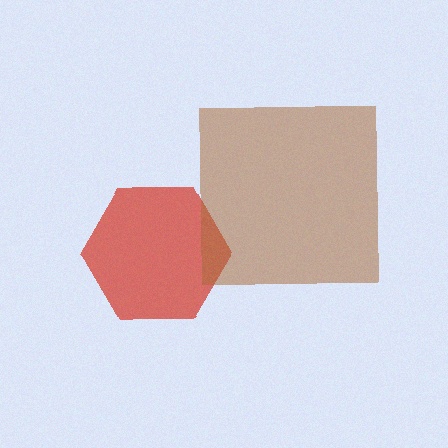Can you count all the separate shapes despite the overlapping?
Yes, there are 2 separate shapes.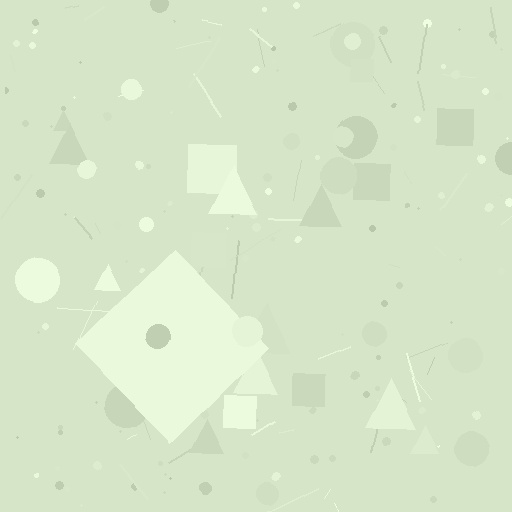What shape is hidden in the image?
A diamond is hidden in the image.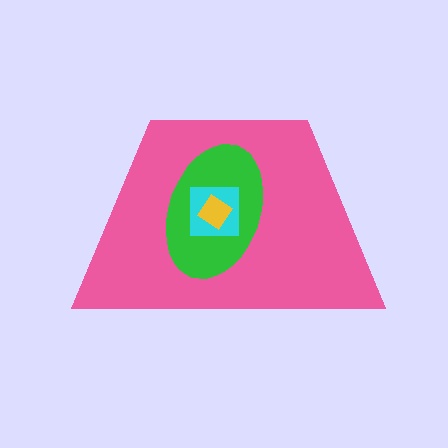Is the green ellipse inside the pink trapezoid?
Yes.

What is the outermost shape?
The pink trapezoid.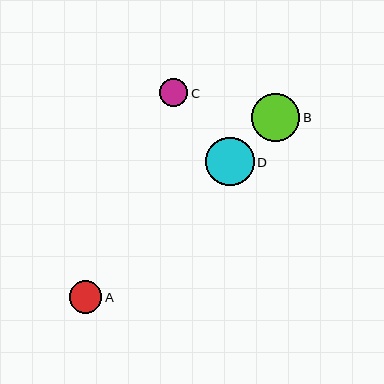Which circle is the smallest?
Circle C is the smallest with a size of approximately 28 pixels.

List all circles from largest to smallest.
From largest to smallest: D, B, A, C.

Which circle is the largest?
Circle D is the largest with a size of approximately 49 pixels.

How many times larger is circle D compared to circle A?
Circle D is approximately 1.5 times the size of circle A.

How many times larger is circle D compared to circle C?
Circle D is approximately 1.7 times the size of circle C.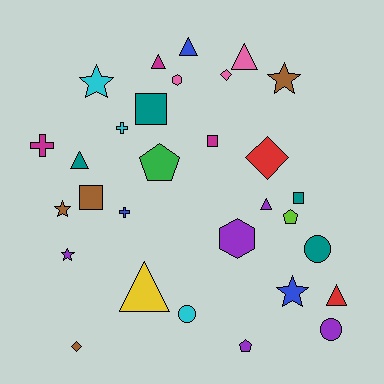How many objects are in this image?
There are 30 objects.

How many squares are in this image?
There are 4 squares.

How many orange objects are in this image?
There are no orange objects.